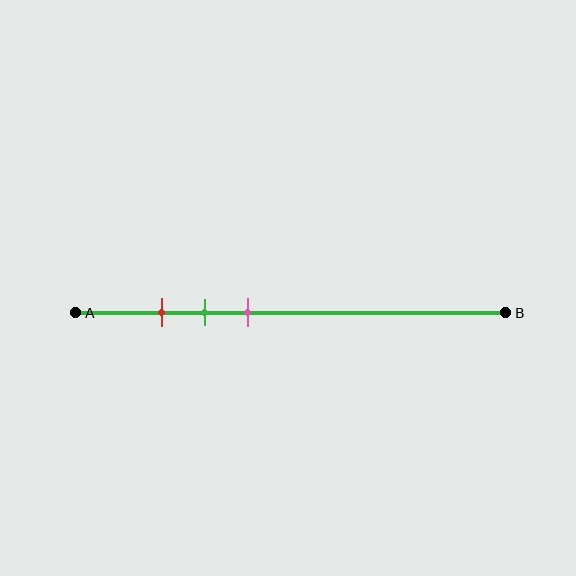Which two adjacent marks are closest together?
The red and green marks are the closest adjacent pair.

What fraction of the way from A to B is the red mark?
The red mark is approximately 20% (0.2) of the way from A to B.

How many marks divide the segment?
There are 3 marks dividing the segment.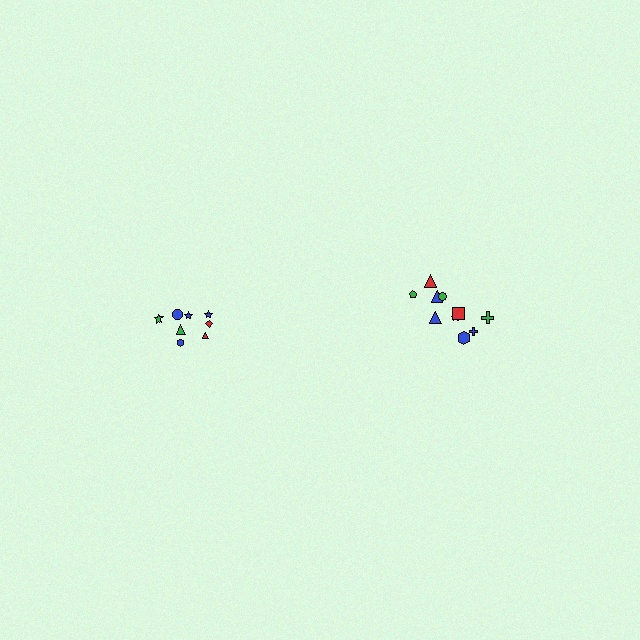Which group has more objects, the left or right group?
The right group.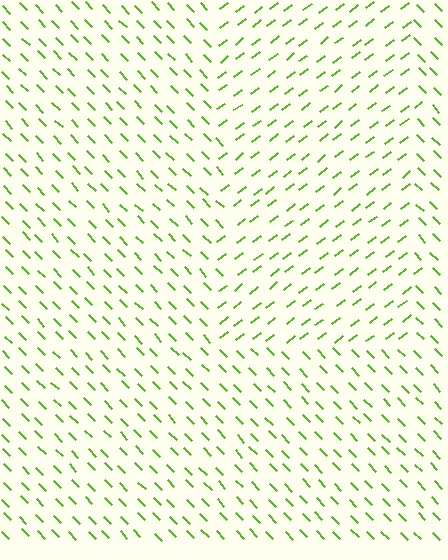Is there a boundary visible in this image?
Yes, there is a texture boundary formed by a change in line orientation.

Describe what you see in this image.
The image is filled with small lime line segments. A rectangle region in the image has lines oriented differently from the surrounding lines, creating a visible texture boundary.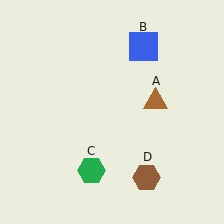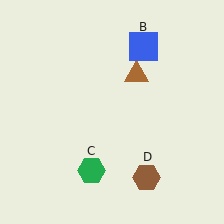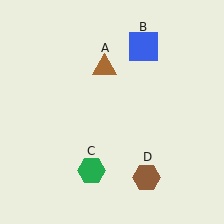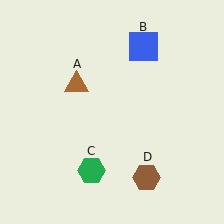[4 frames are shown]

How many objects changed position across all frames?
1 object changed position: brown triangle (object A).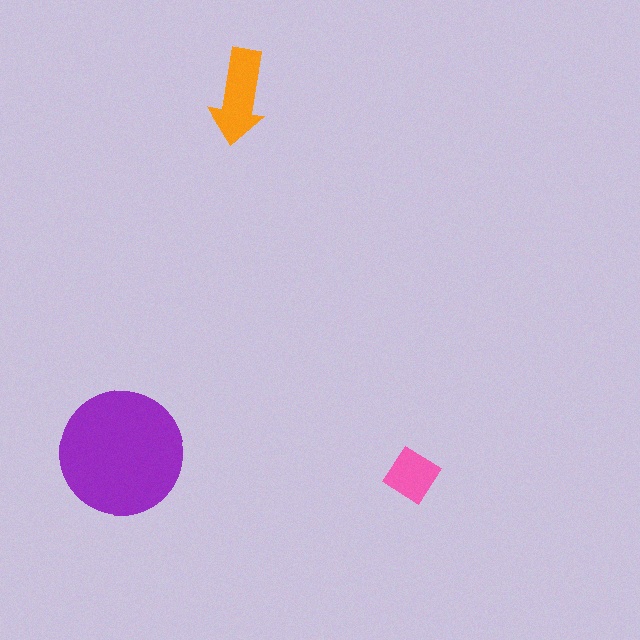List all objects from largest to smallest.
The purple circle, the orange arrow, the pink diamond.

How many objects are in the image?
There are 3 objects in the image.